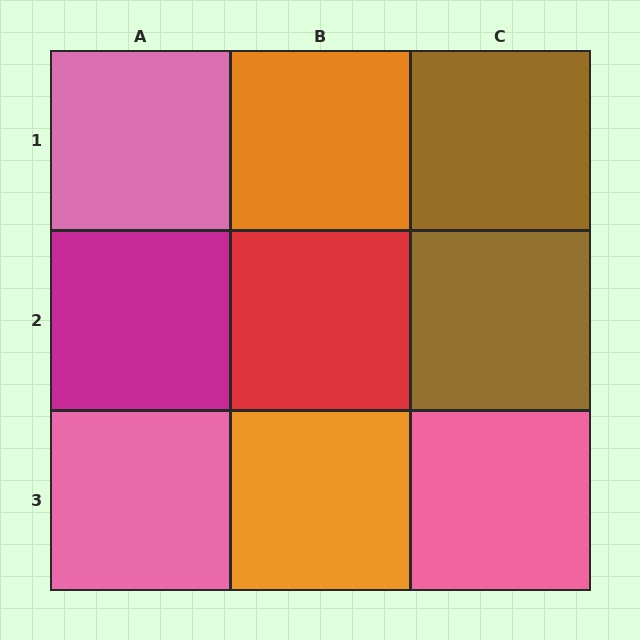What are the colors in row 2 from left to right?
Magenta, red, brown.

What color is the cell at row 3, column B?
Orange.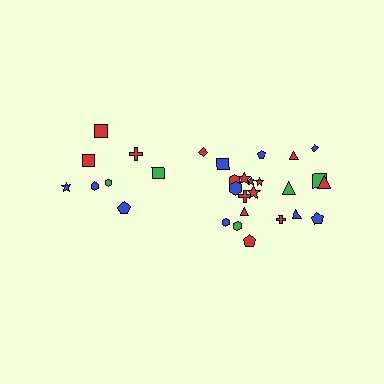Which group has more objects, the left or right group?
The right group.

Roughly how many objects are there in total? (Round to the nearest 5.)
Roughly 30 objects in total.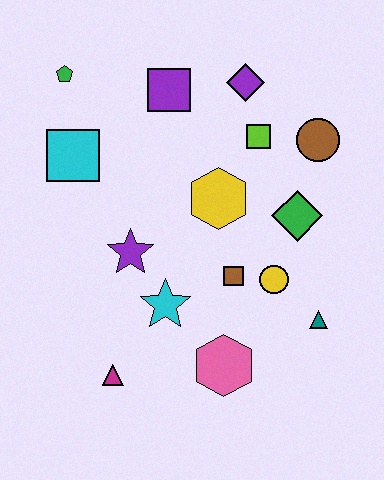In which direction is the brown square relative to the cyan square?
The brown square is to the right of the cyan square.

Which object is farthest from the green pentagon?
The teal triangle is farthest from the green pentagon.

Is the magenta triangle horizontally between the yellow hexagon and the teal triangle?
No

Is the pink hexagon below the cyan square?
Yes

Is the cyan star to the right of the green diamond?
No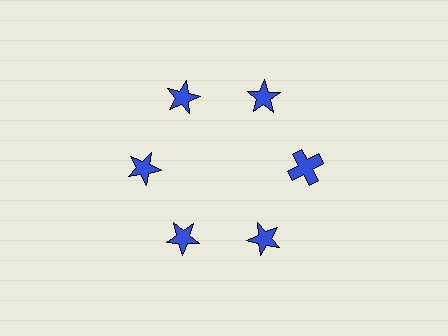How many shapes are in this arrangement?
There are 6 shapes arranged in a ring pattern.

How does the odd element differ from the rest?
It has a different shape: cross instead of star.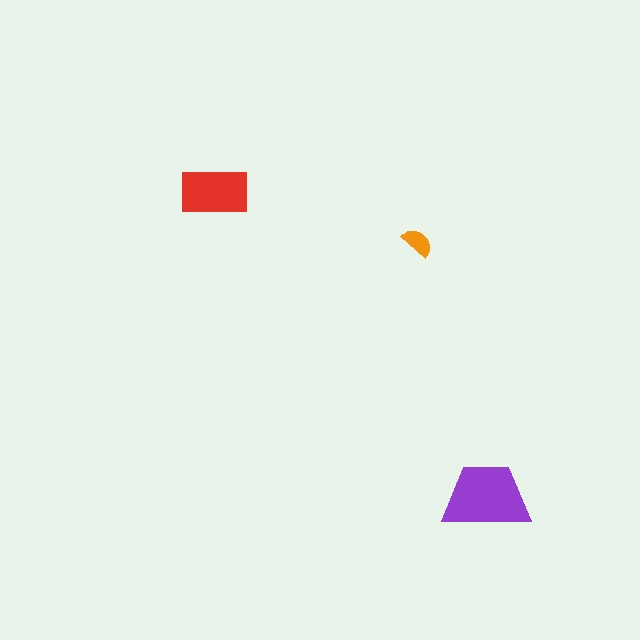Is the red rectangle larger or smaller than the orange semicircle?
Larger.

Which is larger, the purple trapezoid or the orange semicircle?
The purple trapezoid.